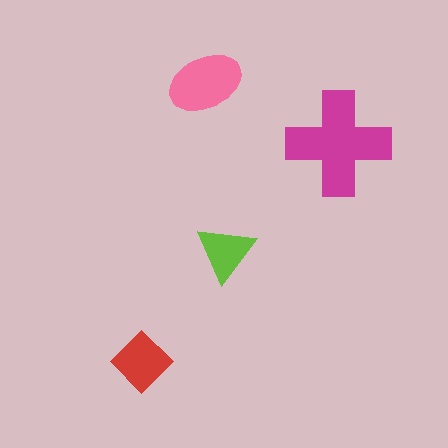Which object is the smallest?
The lime triangle.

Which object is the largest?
The magenta cross.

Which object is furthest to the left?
The red diamond is leftmost.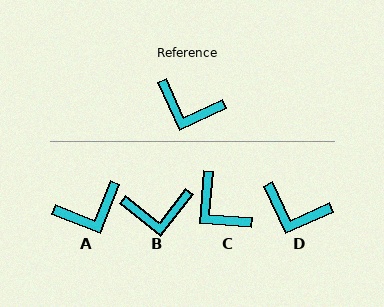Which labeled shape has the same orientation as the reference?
D.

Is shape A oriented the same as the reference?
No, it is off by about 44 degrees.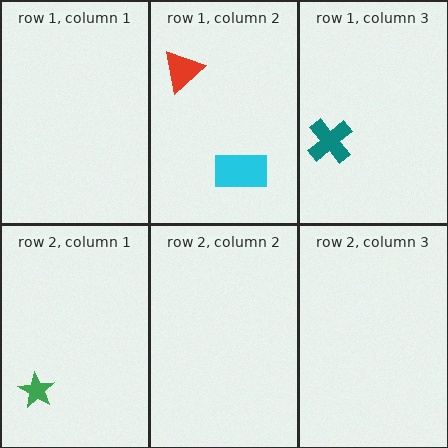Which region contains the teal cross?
The row 1, column 3 region.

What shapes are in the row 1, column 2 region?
The red triangle, the cyan rectangle.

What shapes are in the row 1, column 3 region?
The teal cross.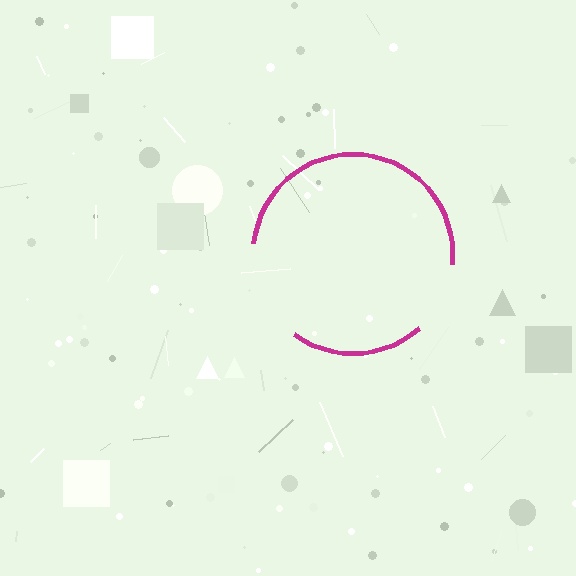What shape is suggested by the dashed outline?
The dashed outline suggests a circle.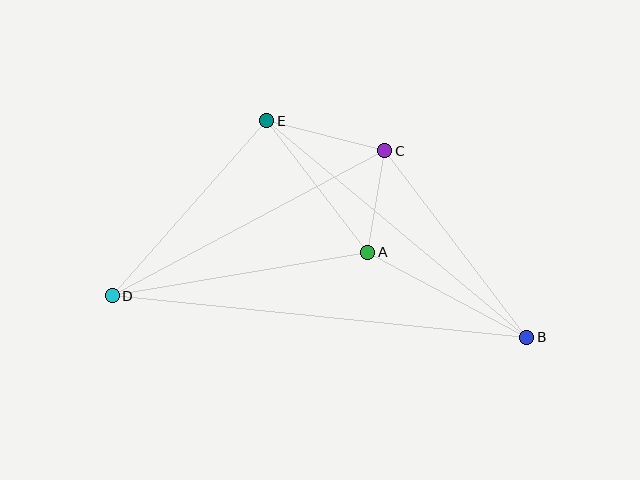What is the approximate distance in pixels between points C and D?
The distance between C and D is approximately 308 pixels.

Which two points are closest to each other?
Points A and C are closest to each other.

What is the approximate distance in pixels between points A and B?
The distance between A and B is approximately 180 pixels.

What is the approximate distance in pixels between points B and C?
The distance between B and C is approximately 234 pixels.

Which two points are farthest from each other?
Points B and D are farthest from each other.